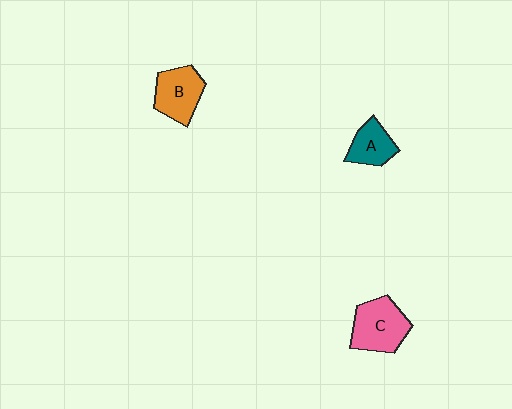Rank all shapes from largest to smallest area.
From largest to smallest: C (pink), B (orange), A (teal).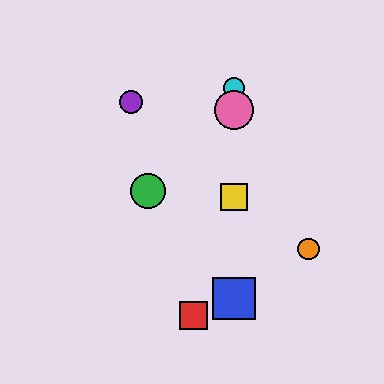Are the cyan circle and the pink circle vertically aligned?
Yes, both are at x≈234.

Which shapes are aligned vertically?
The blue square, the yellow square, the cyan circle, the pink circle are aligned vertically.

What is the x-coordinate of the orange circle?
The orange circle is at x≈308.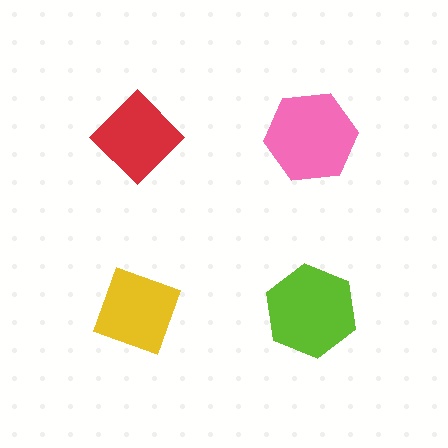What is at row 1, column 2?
A pink hexagon.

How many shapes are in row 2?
2 shapes.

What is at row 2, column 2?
A lime hexagon.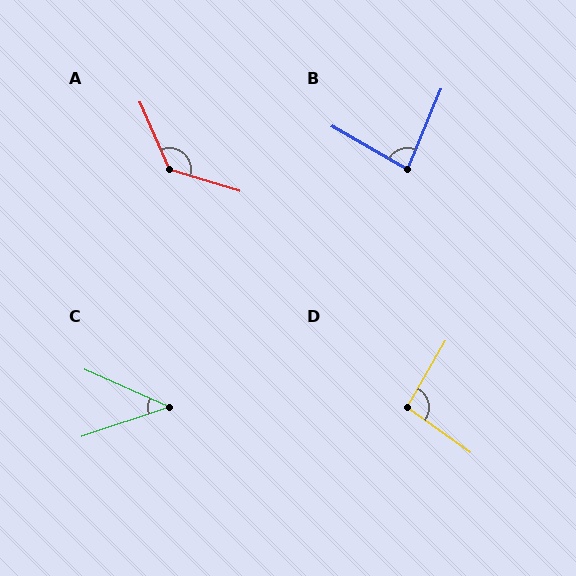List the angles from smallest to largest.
C (43°), B (82°), D (95°), A (130°).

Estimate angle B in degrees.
Approximately 82 degrees.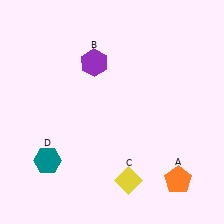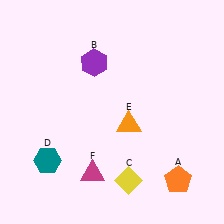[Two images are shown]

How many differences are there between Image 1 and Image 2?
There are 2 differences between the two images.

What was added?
An orange triangle (E), a magenta triangle (F) were added in Image 2.